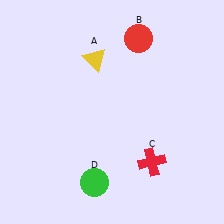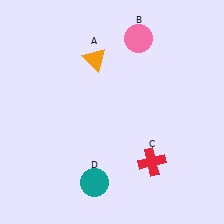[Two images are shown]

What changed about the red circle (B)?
In Image 1, B is red. In Image 2, it changed to pink.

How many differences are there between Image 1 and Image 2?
There are 3 differences between the two images.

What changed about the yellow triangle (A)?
In Image 1, A is yellow. In Image 2, it changed to orange.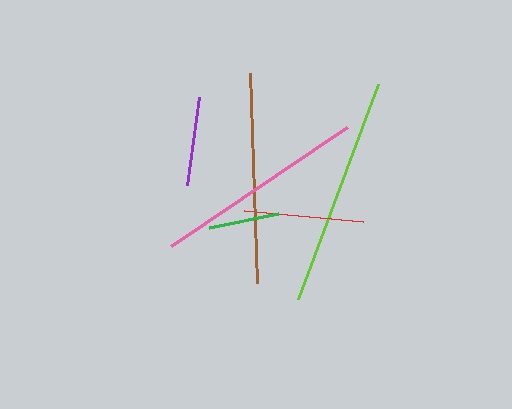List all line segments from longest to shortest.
From longest to shortest: lime, pink, brown, red, purple, green.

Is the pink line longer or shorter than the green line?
The pink line is longer than the green line.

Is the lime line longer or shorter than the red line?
The lime line is longer than the red line.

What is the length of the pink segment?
The pink segment is approximately 212 pixels long.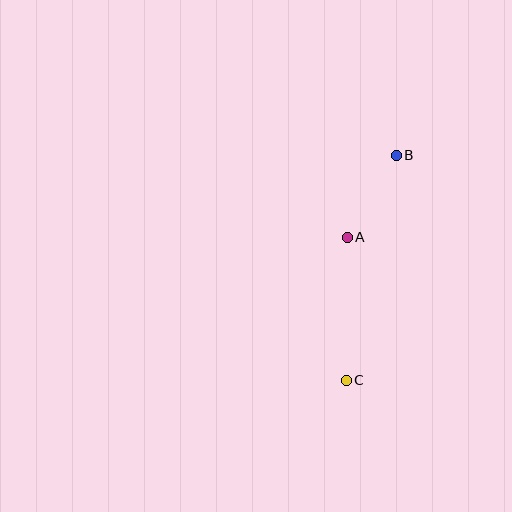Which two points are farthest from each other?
Points B and C are farthest from each other.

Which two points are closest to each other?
Points A and B are closest to each other.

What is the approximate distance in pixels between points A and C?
The distance between A and C is approximately 143 pixels.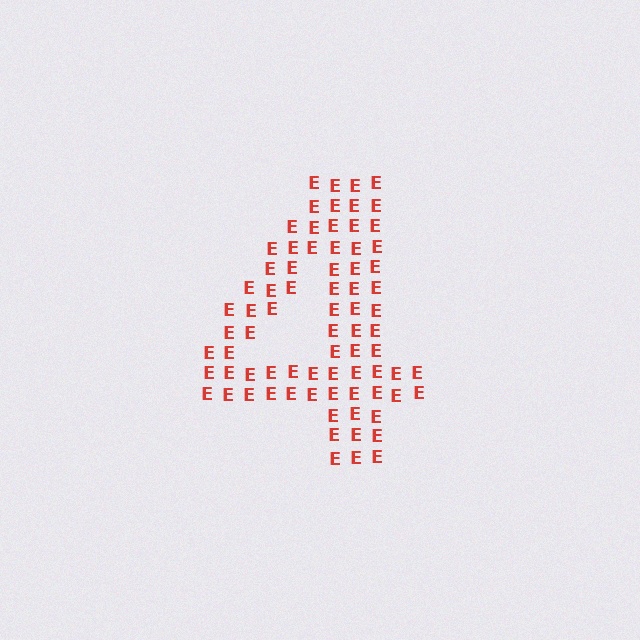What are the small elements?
The small elements are letter E's.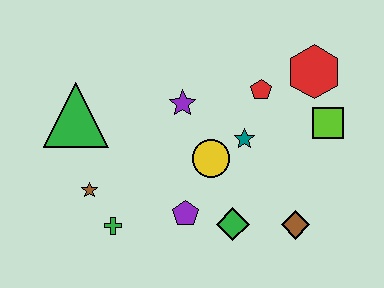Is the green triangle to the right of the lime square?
No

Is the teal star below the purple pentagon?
No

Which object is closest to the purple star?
The yellow circle is closest to the purple star.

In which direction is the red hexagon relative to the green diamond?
The red hexagon is above the green diamond.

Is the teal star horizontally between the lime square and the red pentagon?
No